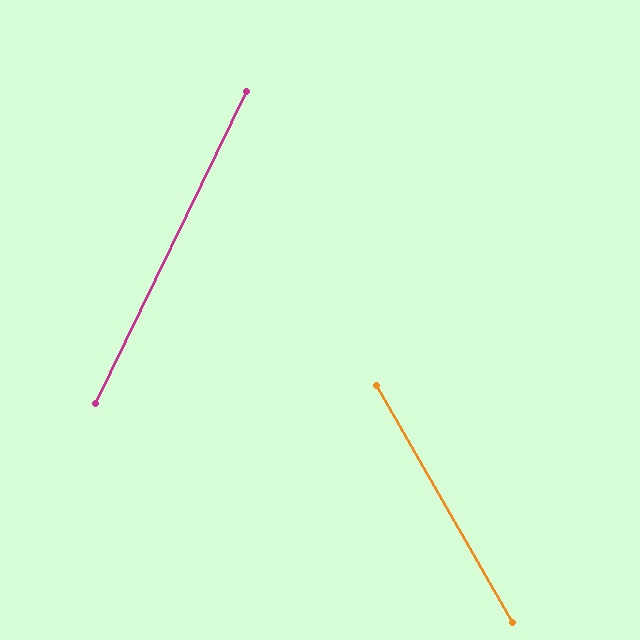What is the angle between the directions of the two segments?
Approximately 56 degrees.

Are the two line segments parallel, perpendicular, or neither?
Neither parallel nor perpendicular — they differ by about 56°.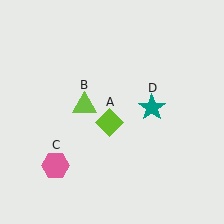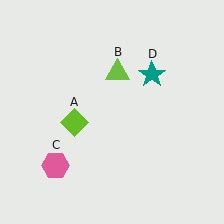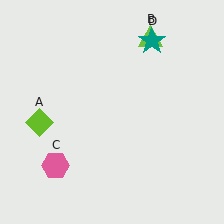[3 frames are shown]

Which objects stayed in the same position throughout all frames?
Pink hexagon (object C) remained stationary.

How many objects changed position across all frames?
3 objects changed position: lime diamond (object A), lime triangle (object B), teal star (object D).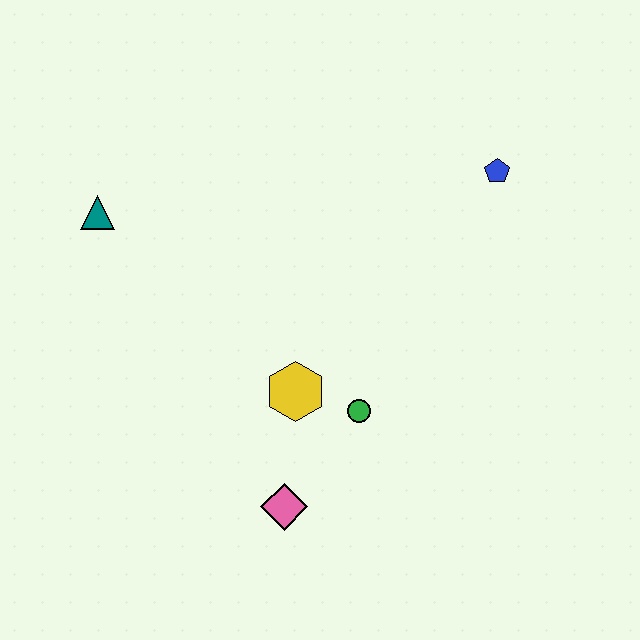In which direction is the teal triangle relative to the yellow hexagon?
The teal triangle is to the left of the yellow hexagon.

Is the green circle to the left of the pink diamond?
No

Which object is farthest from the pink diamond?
The blue pentagon is farthest from the pink diamond.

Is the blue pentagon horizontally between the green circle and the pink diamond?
No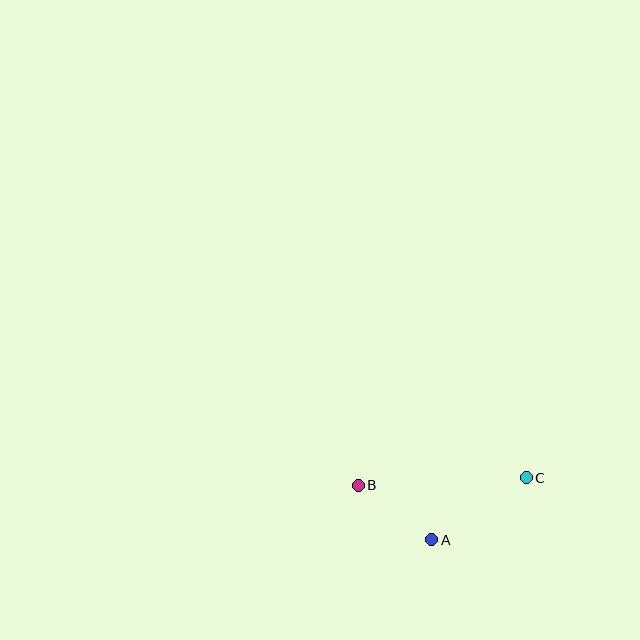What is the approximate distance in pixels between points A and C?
The distance between A and C is approximately 113 pixels.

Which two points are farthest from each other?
Points B and C are farthest from each other.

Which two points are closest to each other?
Points A and B are closest to each other.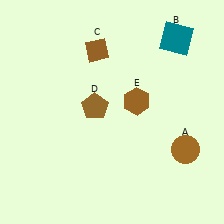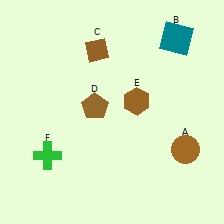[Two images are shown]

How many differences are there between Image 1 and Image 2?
There is 1 difference between the two images.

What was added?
A green cross (F) was added in Image 2.